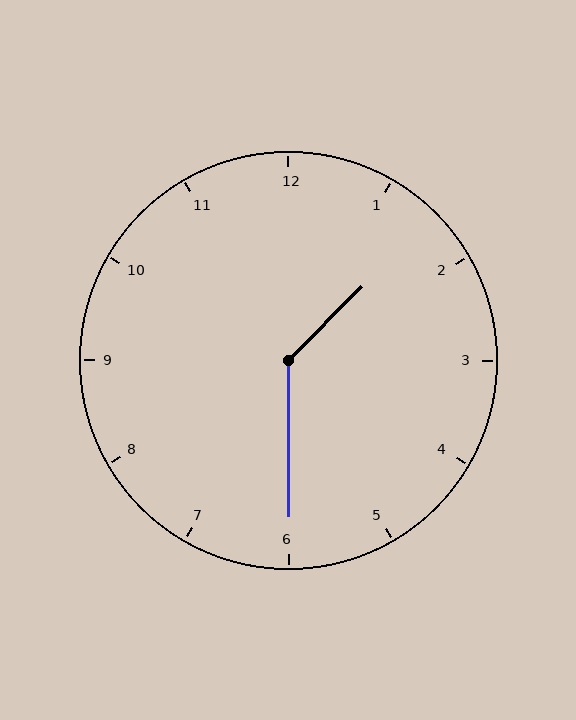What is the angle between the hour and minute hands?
Approximately 135 degrees.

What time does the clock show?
1:30.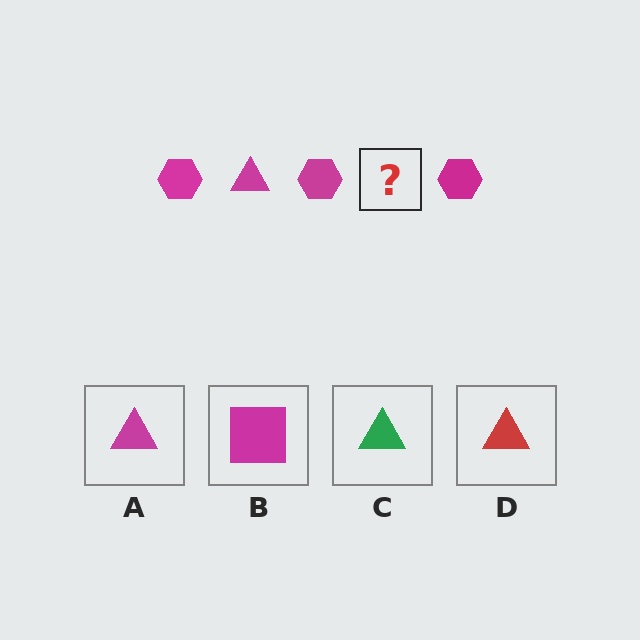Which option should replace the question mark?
Option A.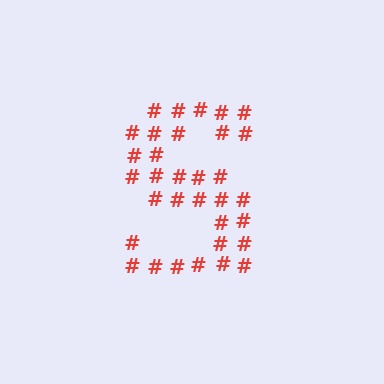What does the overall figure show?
The overall figure shows the letter S.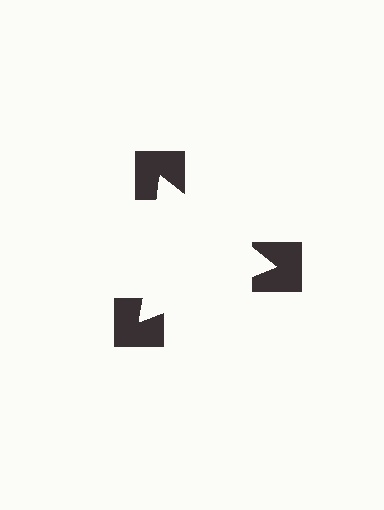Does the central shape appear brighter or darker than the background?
It typically appears slightly brighter than the background, even though no actual brightness change is drawn.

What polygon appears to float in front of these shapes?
An illusory triangle — its edges are inferred from the aligned wedge cuts in the notched squares, not physically drawn.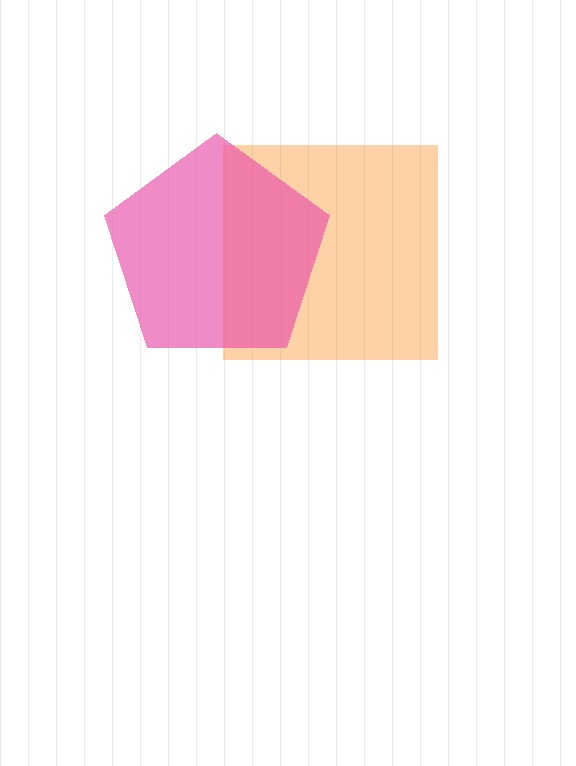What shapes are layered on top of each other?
The layered shapes are: an orange square, a pink pentagon.